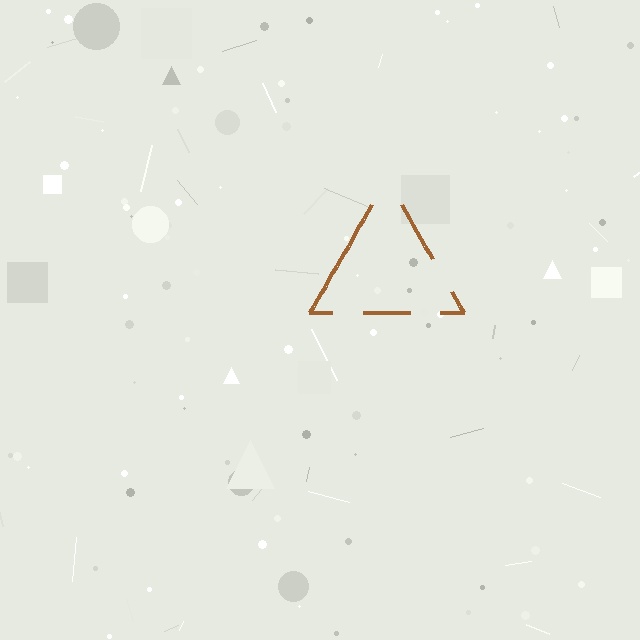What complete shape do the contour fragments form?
The contour fragments form a triangle.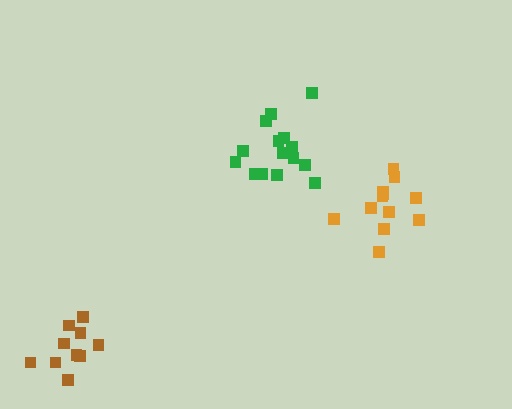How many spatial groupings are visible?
There are 3 spatial groupings.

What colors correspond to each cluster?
The clusters are colored: green, brown, orange.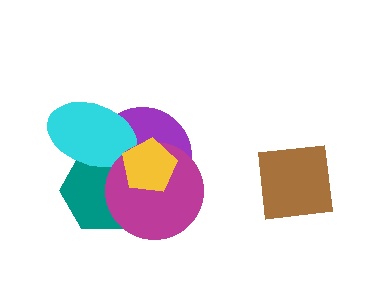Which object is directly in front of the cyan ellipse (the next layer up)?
The magenta circle is directly in front of the cyan ellipse.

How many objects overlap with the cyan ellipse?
4 objects overlap with the cyan ellipse.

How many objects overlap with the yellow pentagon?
4 objects overlap with the yellow pentagon.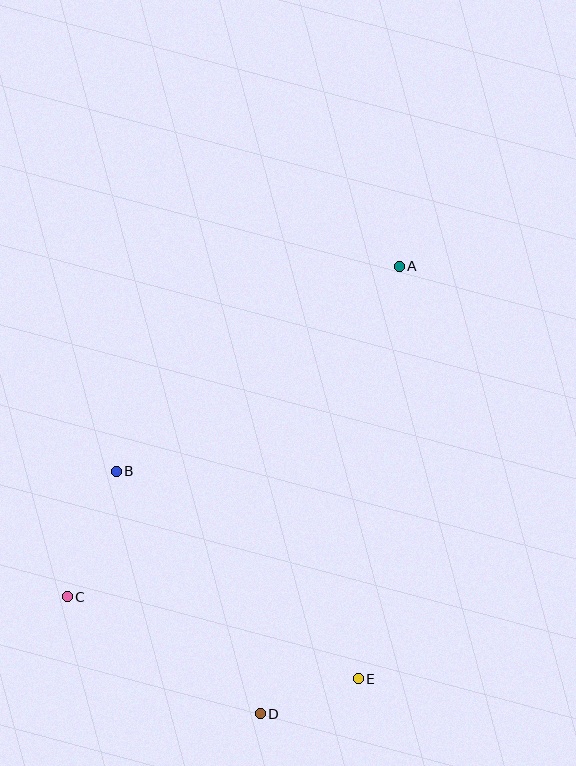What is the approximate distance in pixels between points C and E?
The distance between C and E is approximately 302 pixels.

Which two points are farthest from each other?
Points A and D are farthest from each other.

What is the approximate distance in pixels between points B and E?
The distance between B and E is approximately 319 pixels.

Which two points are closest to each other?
Points D and E are closest to each other.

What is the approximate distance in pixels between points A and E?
The distance between A and E is approximately 414 pixels.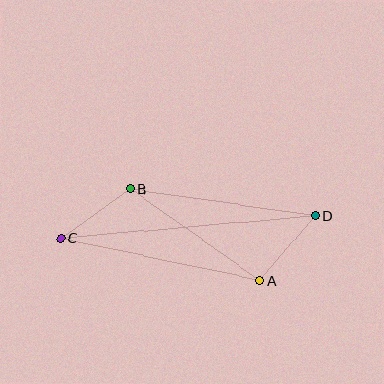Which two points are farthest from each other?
Points C and D are farthest from each other.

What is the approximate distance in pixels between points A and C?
The distance between A and C is approximately 204 pixels.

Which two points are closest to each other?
Points A and D are closest to each other.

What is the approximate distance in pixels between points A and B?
The distance between A and B is approximately 159 pixels.